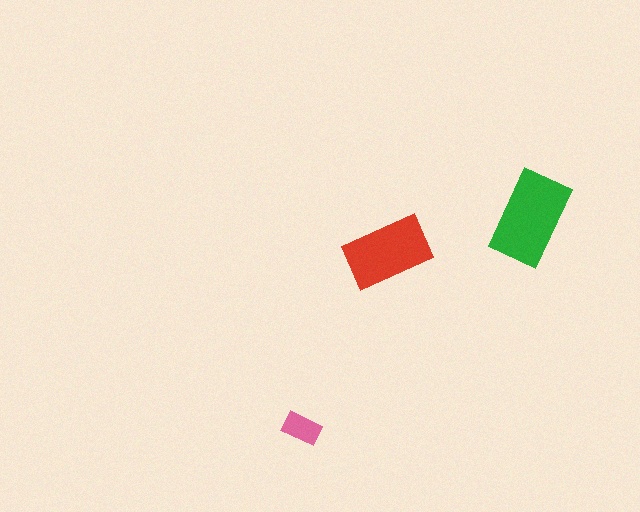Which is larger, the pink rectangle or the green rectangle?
The green one.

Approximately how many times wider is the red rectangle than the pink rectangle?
About 2 times wider.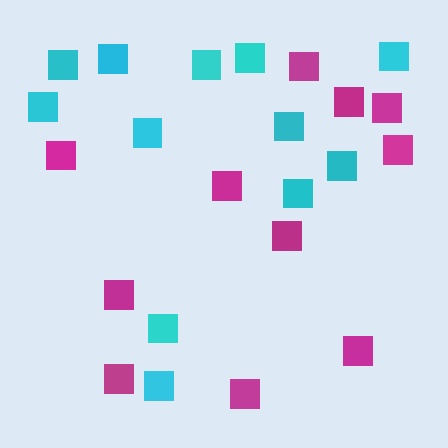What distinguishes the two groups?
There are 2 groups: one group of cyan squares (12) and one group of magenta squares (11).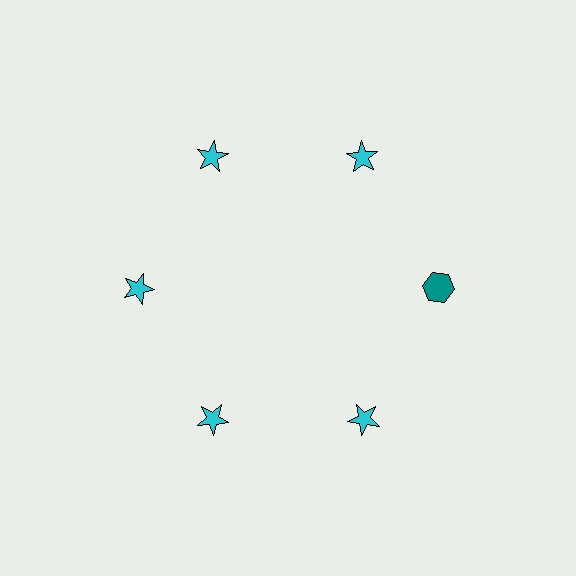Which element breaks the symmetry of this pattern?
The teal hexagon at roughly the 3 o'clock position breaks the symmetry. All other shapes are cyan stars.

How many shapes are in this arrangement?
There are 6 shapes arranged in a ring pattern.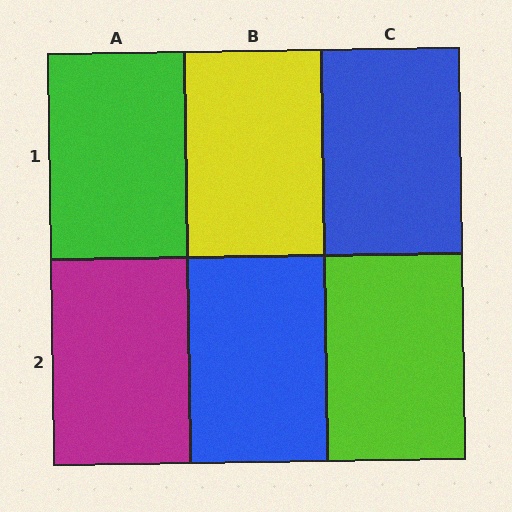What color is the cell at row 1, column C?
Blue.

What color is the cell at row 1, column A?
Green.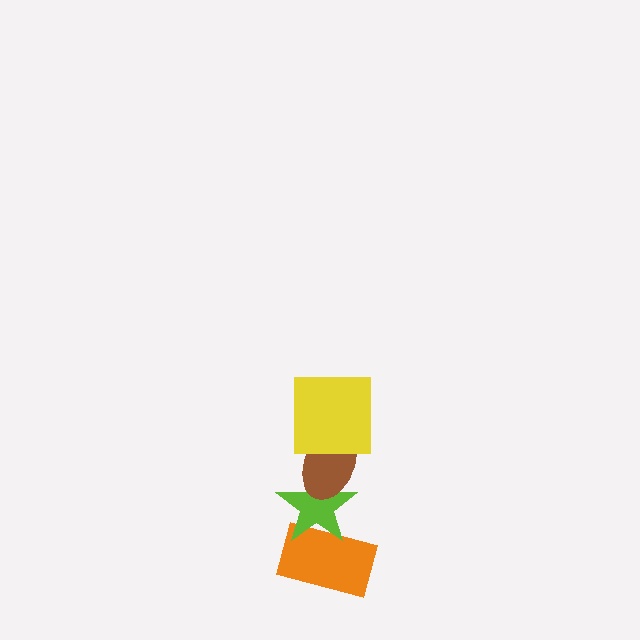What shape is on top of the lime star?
The brown ellipse is on top of the lime star.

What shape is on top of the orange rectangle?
The lime star is on top of the orange rectangle.